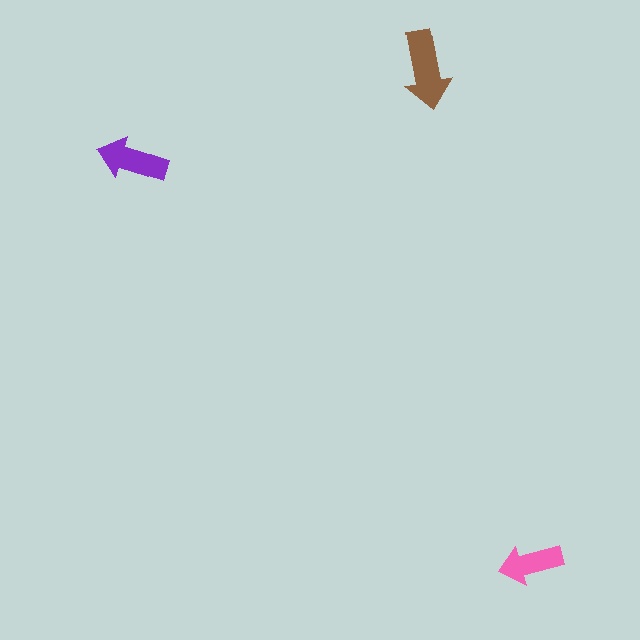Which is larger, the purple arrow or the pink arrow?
The purple one.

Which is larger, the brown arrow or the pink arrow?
The brown one.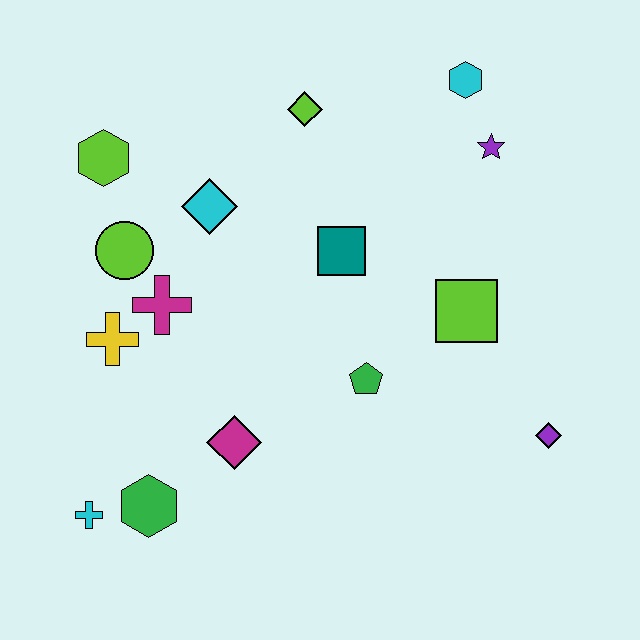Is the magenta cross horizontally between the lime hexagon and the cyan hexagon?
Yes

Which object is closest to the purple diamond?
The lime square is closest to the purple diamond.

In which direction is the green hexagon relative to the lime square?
The green hexagon is to the left of the lime square.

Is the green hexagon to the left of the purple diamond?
Yes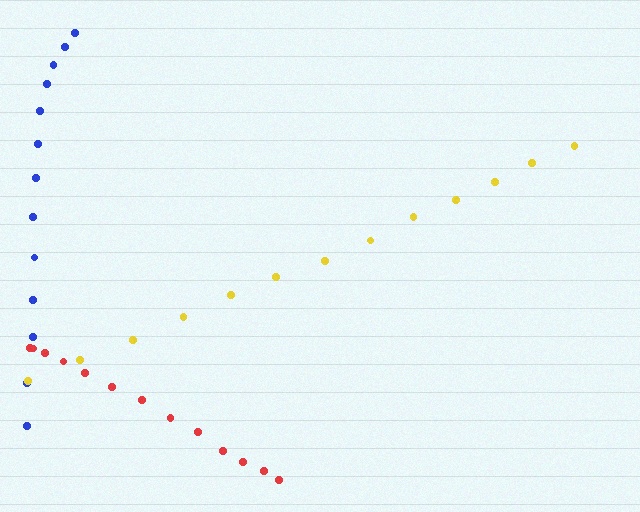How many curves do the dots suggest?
There are 3 distinct paths.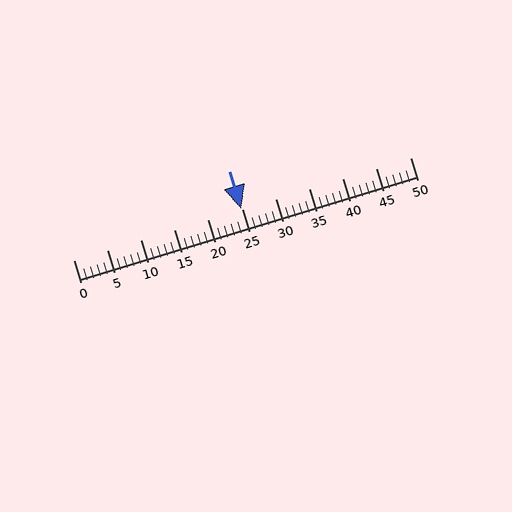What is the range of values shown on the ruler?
The ruler shows values from 0 to 50.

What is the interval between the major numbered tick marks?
The major tick marks are spaced 5 units apart.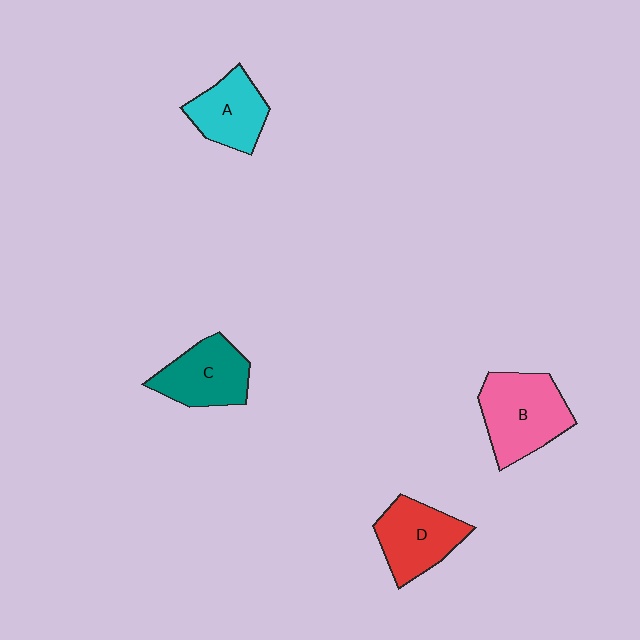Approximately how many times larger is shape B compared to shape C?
Approximately 1.2 times.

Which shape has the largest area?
Shape B (pink).